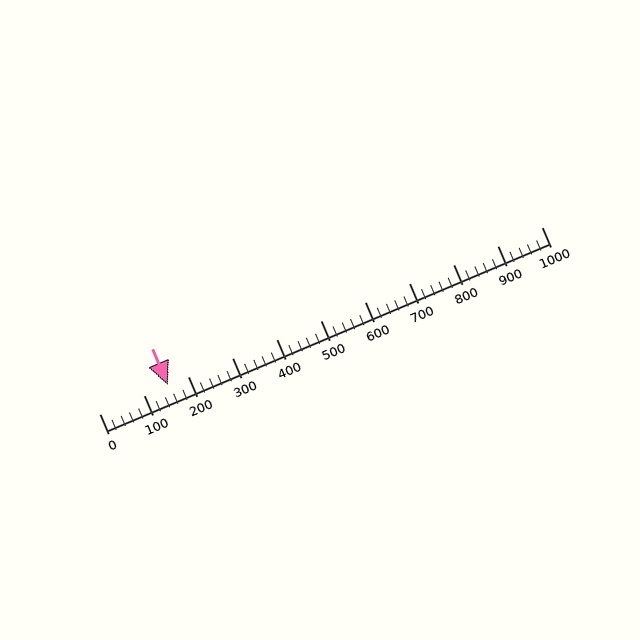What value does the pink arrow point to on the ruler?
The pink arrow points to approximately 156.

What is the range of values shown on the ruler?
The ruler shows values from 0 to 1000.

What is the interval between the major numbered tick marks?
The major tick marks are spaced 100 units apart.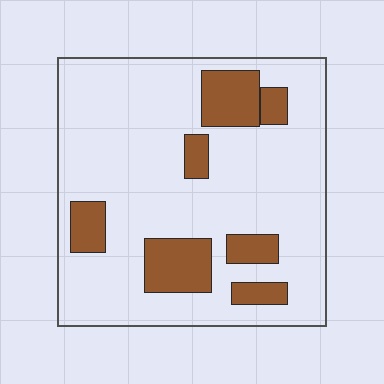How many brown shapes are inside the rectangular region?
7.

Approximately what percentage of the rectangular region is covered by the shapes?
Approximately 20%.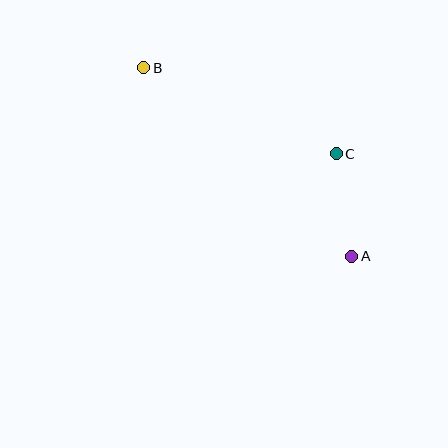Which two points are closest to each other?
Points A and C are closest to each other.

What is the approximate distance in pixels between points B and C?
The distance between B and C is approximately 211 pixels.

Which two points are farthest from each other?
Points A and B are farthest from each other.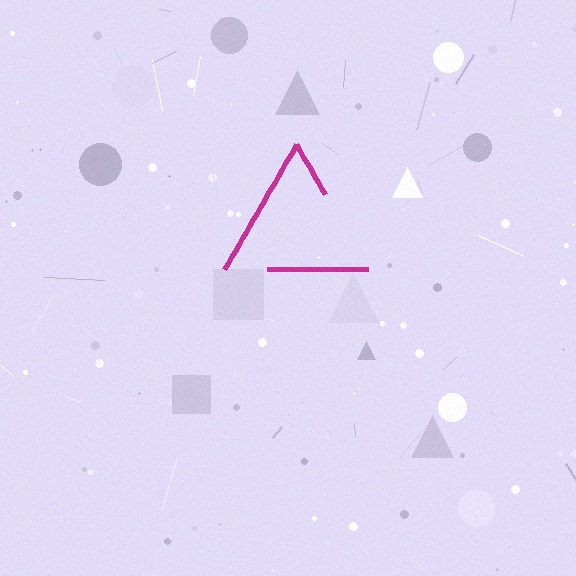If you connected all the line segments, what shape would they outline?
They would outline a triangle.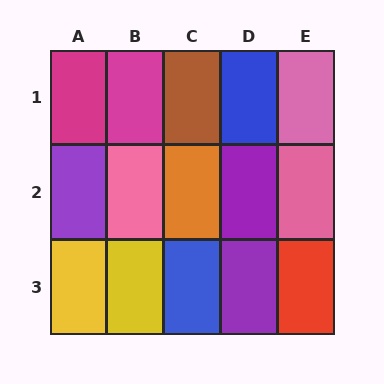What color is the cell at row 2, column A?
Purple.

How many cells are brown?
1 cell is brown.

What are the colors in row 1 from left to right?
Magenta, magenta, brown, blue, pink.